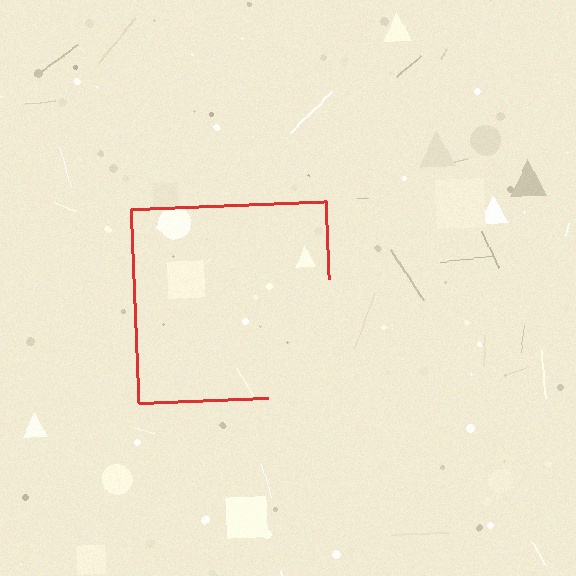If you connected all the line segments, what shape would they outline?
They would outline a square.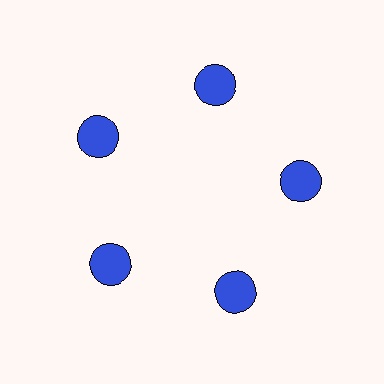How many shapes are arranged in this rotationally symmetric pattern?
There are 5 shapes, arranged in 5 groups of 1.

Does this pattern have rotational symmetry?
Yes, this pattern has 5-fold rotational symmetry. It looks the same after rotating 72 degrees around the center.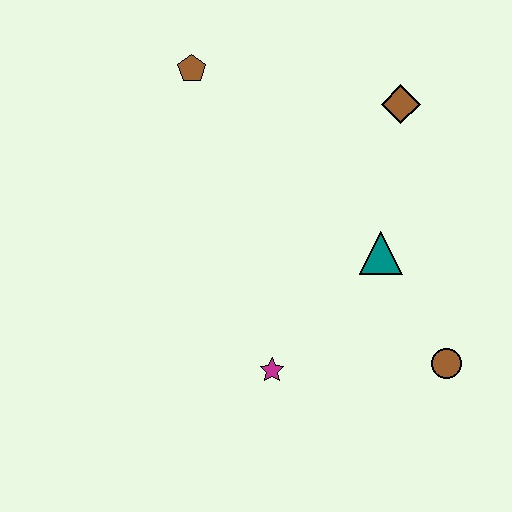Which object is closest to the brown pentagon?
The brown diamond is closest to the brown pentagon.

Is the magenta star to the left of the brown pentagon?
No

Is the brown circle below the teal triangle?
Yes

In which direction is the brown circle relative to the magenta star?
The brown circle is to the right of the magenta star.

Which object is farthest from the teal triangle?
The brown pentagon is farthest from the teal triangle.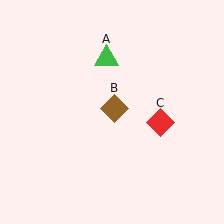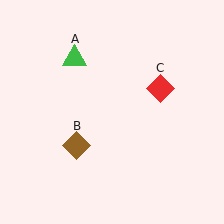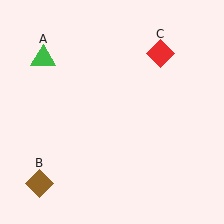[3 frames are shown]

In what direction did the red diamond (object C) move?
The red diamond (object C) moved up.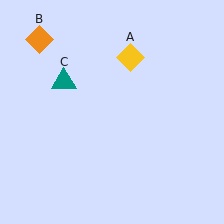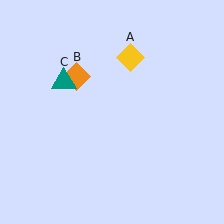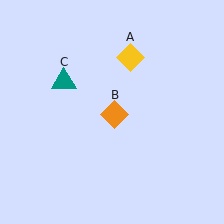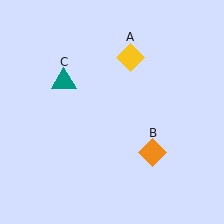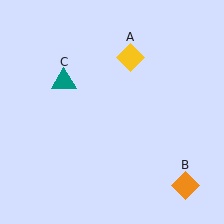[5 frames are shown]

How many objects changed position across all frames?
1 object changed position: orange diamond (object B).